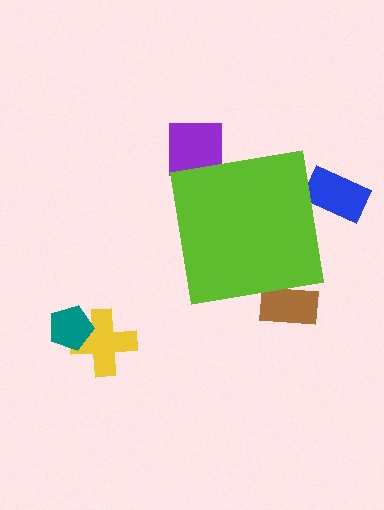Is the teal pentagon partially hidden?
No, the teal pentagon is fully visible.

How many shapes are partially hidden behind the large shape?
3 shapes are partially hidden.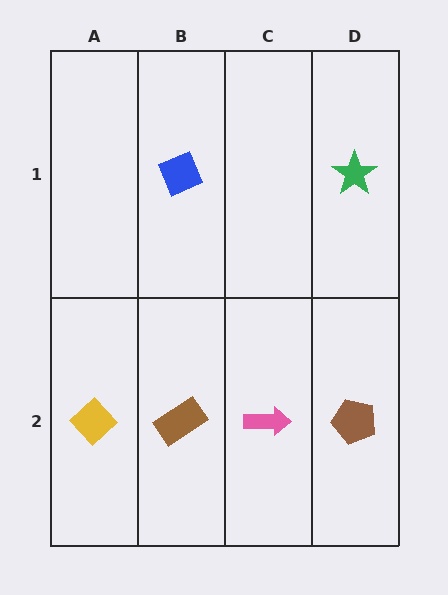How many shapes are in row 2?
4 shapes.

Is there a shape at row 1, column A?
No, that cell is empty.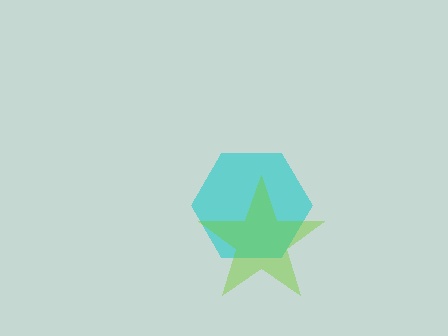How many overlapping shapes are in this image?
There are 2 overlapping shapes in the image.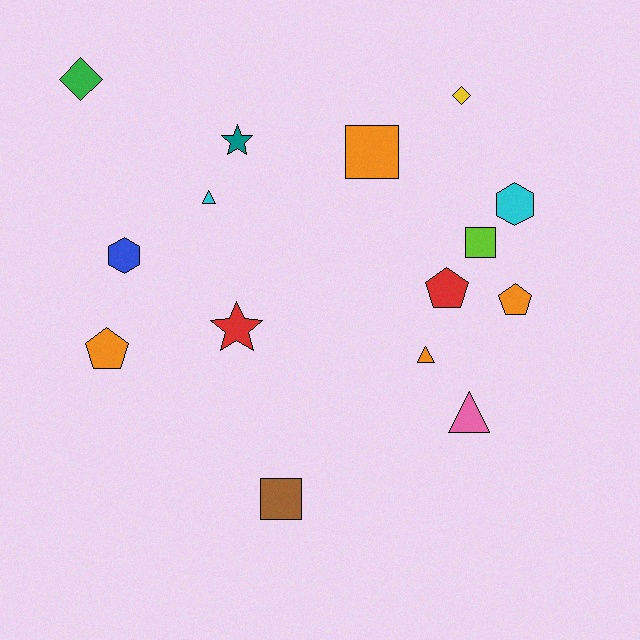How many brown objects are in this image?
There is 1 brown object.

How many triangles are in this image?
There are 3 triangles.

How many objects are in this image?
There are 15 objects.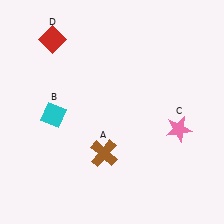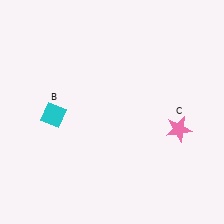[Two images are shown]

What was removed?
The red diamond (D), the brown cross (A) were removed in Image 2.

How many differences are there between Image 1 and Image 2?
There are 2 differences between the two images.